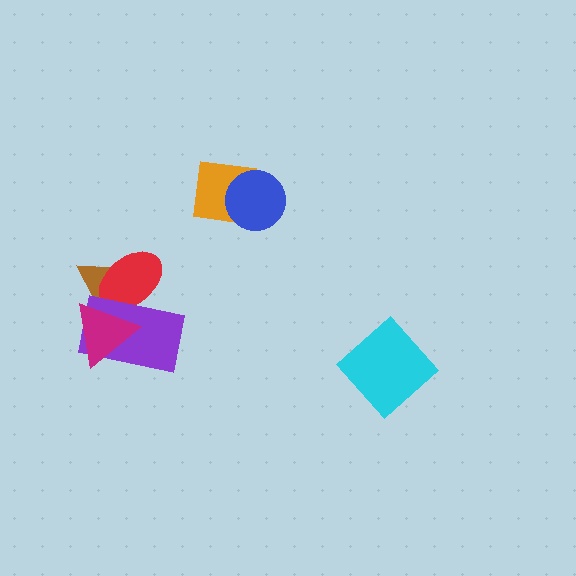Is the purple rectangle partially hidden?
Yes, it is partially covered by another shape.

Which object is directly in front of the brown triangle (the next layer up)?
The red ellipse is directly in front of the brown triangle.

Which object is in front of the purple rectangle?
The magenta triangle is in front of the purple rectangle.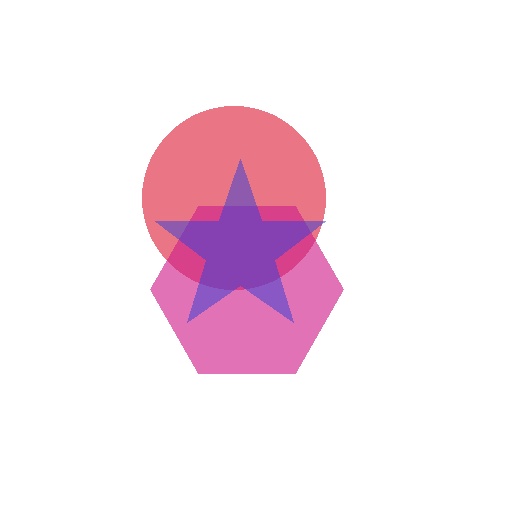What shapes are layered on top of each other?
The layered shapes are: a red circle, a magenta hexagon, a blue star.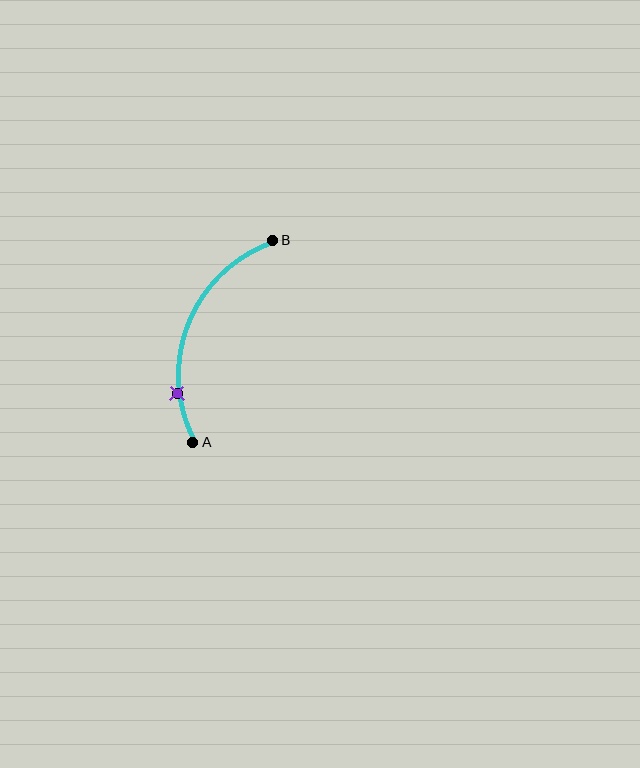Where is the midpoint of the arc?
The arc midpoint is the point on the curve farthest from the straight line joining A and B. It sits to the left of that line.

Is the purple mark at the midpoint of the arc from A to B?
No. The purple mark lies on the arc but is closer to endpoint A. The arc midpoint would be at the point on the curve equidistant along the arc from both A and B.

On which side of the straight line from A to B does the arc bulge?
The arc bulges to the left of the straight line connecting A and B.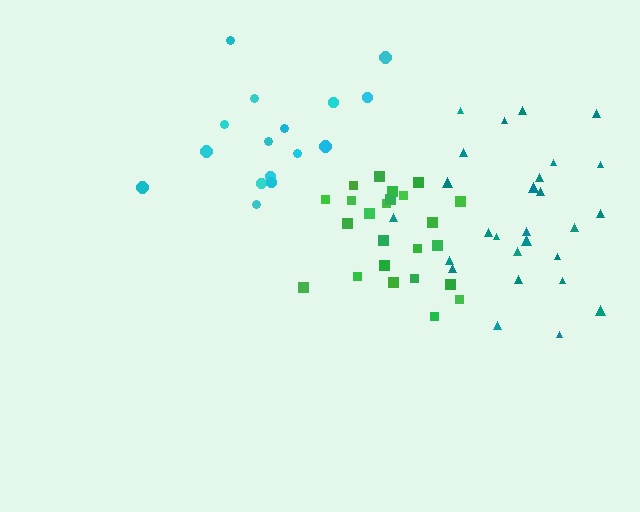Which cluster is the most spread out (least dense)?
Cyan.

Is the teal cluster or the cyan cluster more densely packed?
Teal.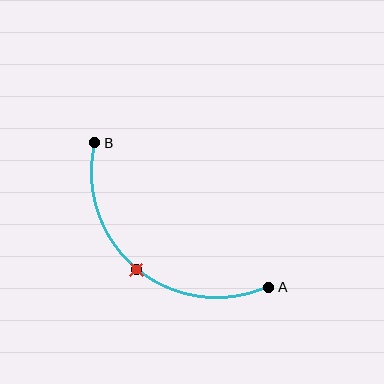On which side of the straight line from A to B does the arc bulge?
The arc bulges below and to the left of the straight line connecting A and B.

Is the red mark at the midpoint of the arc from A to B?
Yes. The red mark lies on the arc at equal arc-length from both A and B — it is the arc midpoint.